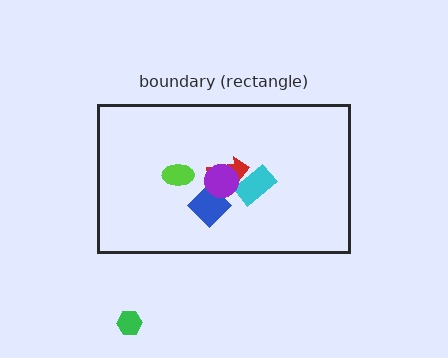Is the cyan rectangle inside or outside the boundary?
Inside.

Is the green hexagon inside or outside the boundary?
Outside.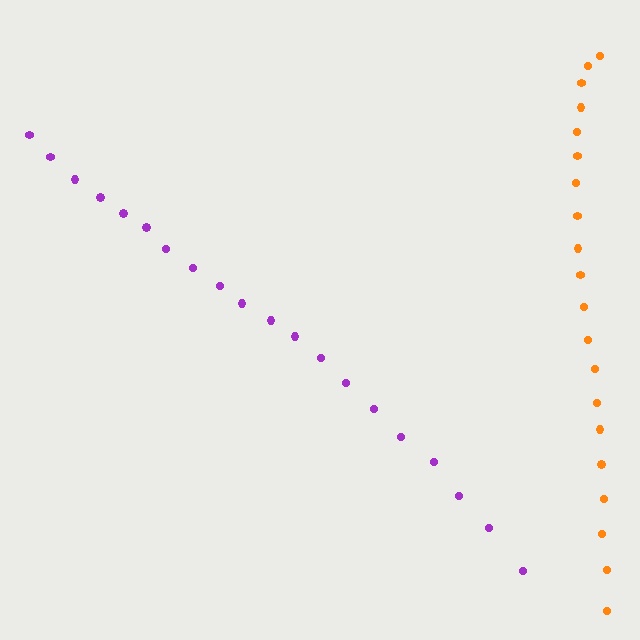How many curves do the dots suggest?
There are 2 distinct paths.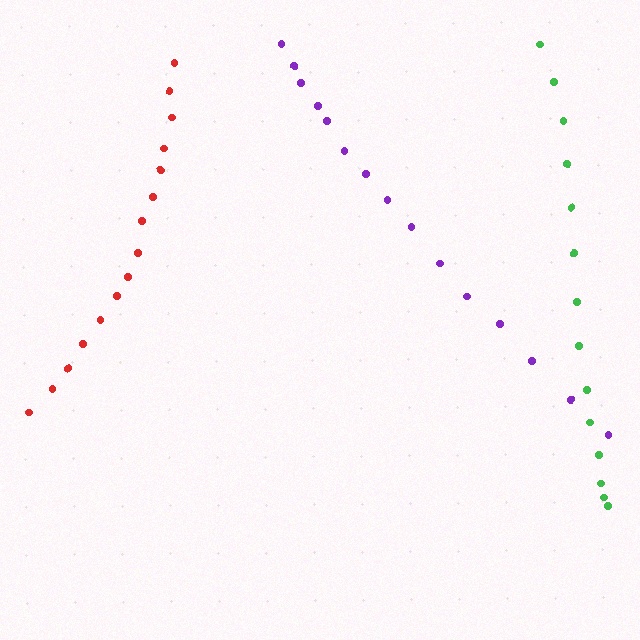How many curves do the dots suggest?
There are 3 distinct paths.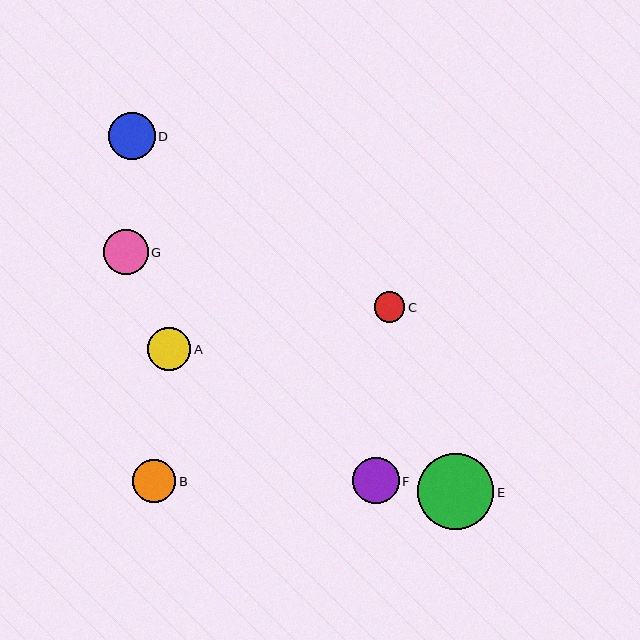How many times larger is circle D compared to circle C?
Circle D is approximately 1.5 times the size of circle C.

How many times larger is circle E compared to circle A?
Circle E is approximately 1.8 times the size of circle A.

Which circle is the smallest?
Circle C is the smallest with a size of approximately 31 pixels.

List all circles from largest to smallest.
From largest to smallest: E, F, D, G, B, A, C.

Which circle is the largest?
Circle E is the largest with a size of approximately 76 pixels.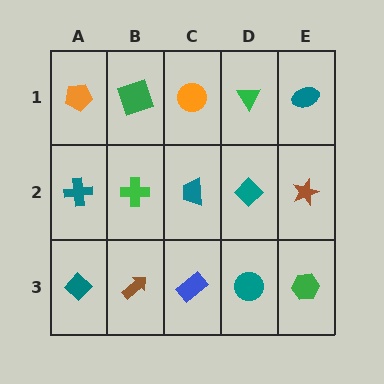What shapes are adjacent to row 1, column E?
A brown star (row 2, column E), a green triangle (row 1, column D).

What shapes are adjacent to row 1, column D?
A teal diamond (row 2, column D), an orange circle (row 1, column C), a teal ellipse (row 1, column E).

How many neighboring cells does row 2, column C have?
4.